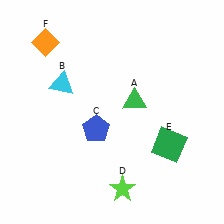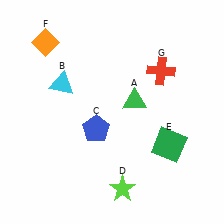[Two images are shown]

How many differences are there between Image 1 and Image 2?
There is 1 difference between the two images.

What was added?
A red cross (G) was added in Image 2.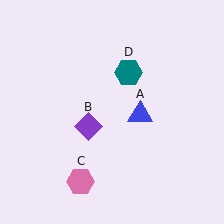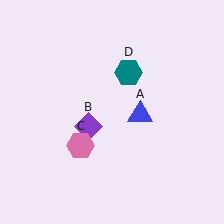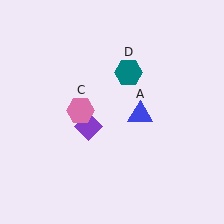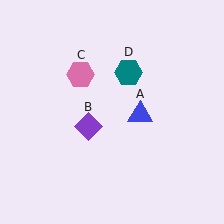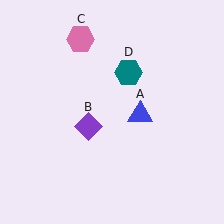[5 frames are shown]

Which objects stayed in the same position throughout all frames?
Blue triangle (object A) and purple diamond (object B) and teal hexagon (object D) remained stationary.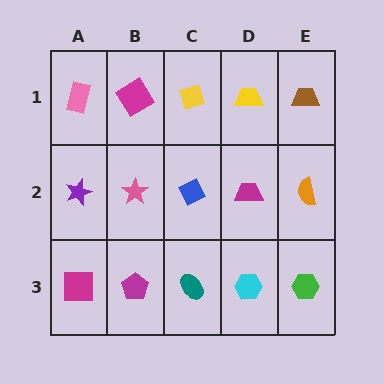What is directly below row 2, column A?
A magenta square.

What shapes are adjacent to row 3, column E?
An orange semicircle (row 2, column E), a cyan hexagon (row 3, column D).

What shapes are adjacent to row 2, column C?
A yellow diamond (row 1, column C), a teal ellipse (row 3, column C), a pink star (row 2, column B), a magenta trapezoid (row 2, column D).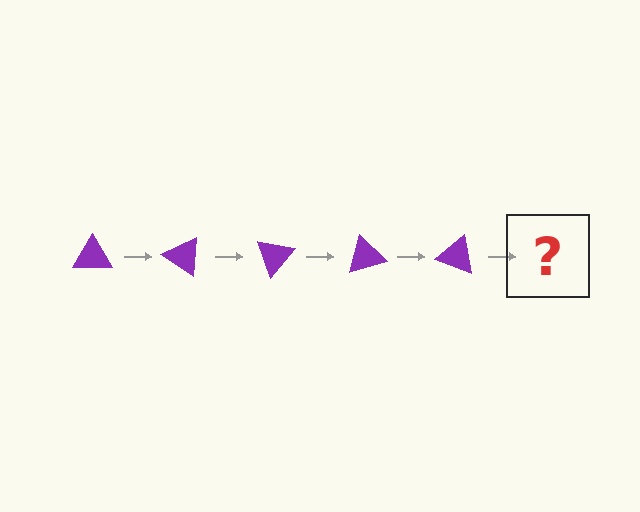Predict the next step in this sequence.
The next step is a purple triangle rotated 175 degrees.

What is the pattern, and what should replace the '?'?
The pattern is that the triangle rotates 35 degrees each step. The '?' should be a purple triangle rotated 175 degrees.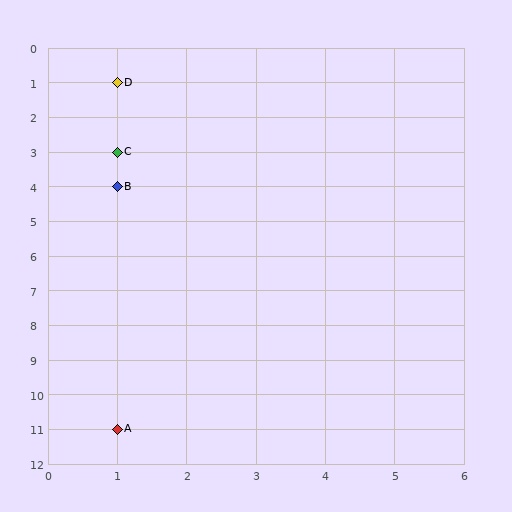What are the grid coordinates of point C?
Point C is at grid coordinates (1, 3).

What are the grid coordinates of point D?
Point D is at grid coordinates (1, 1).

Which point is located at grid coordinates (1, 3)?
Point C is at (1, 3).